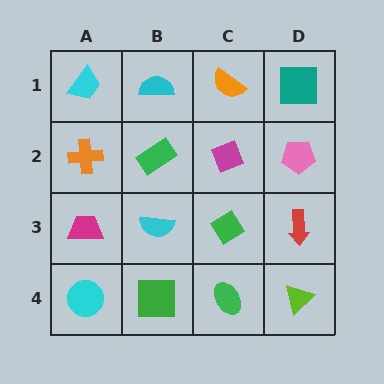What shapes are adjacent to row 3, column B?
A green rectangle (row 2, column B), a green square (row 4, column B), a magenta trapezoid (row 3, column A), a green diamond (row 3, column C).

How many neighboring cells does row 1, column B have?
3.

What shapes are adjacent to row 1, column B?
A green rectangle (row 2, column B), a cyan trapezoid (row 1, column A), an orange semicircle (row 1, column C).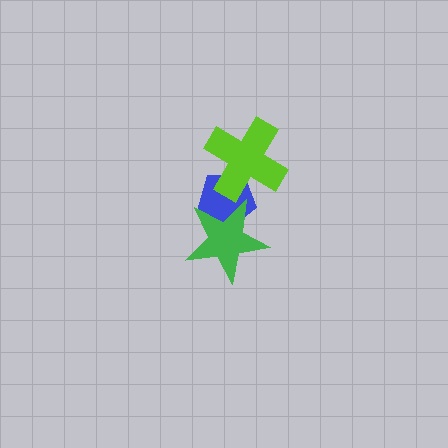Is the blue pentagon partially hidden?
Yes, it is partially covered by another shape.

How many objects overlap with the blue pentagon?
2 objects overlap with the blue pentagon.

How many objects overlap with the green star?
1 object overlaps with the green star.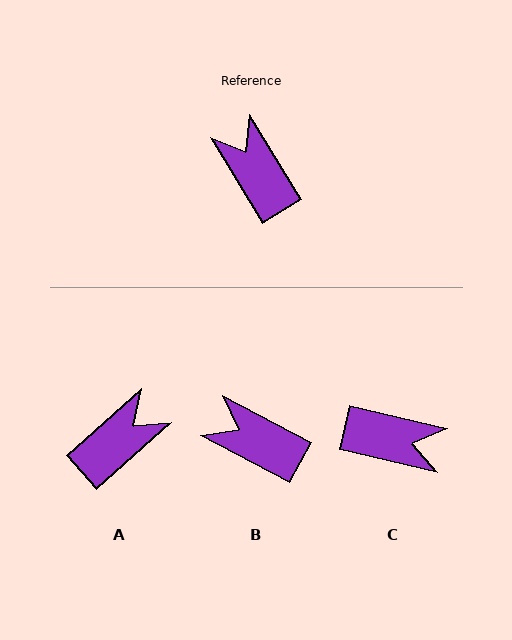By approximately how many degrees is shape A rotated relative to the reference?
Approximately 80 degrees clockwise.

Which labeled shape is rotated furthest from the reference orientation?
C, about 135 degrees away.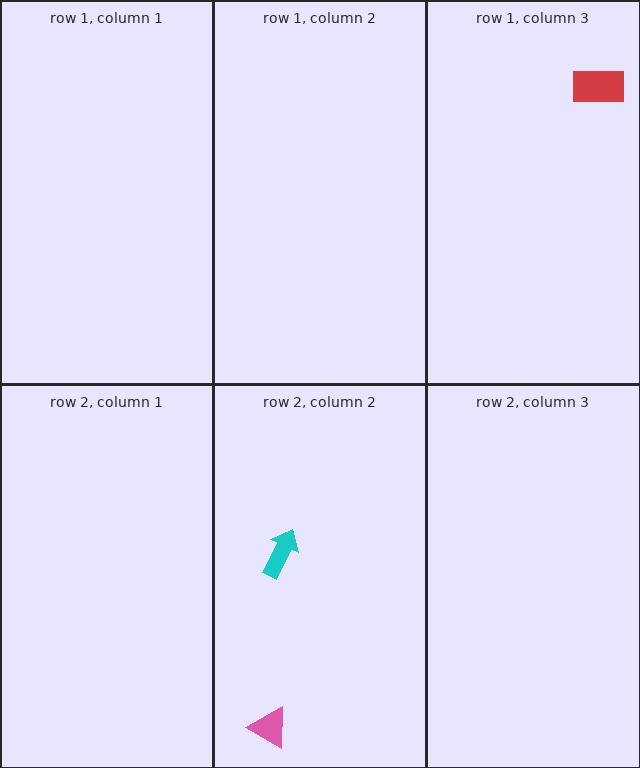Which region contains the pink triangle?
The row 2, column 2 region.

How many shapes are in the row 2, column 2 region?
2.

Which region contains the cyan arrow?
The row 2, column 2 region.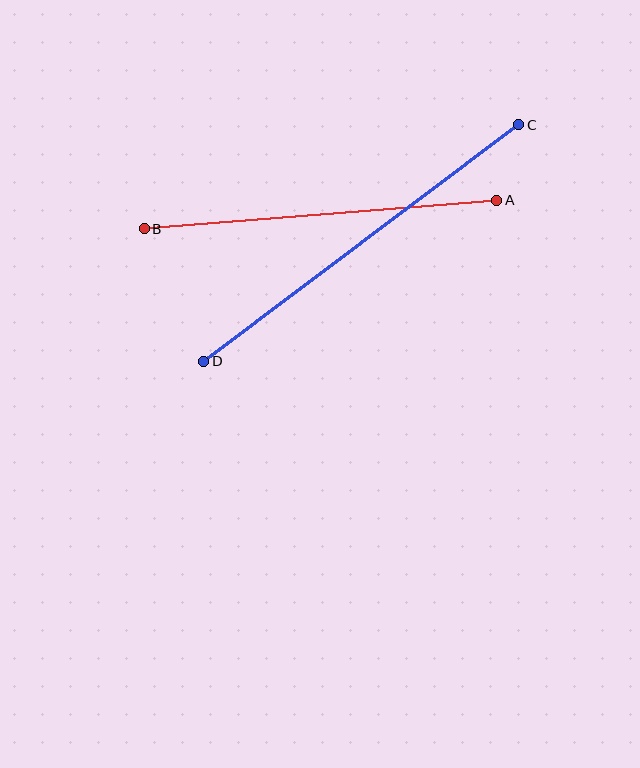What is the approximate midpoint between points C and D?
The midpoint is at approximately (361, 243) pixels.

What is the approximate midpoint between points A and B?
The midpoint is at approximately (320, 215) pixels.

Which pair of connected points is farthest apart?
Points C and D are farthest apart.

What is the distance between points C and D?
The distance is approximately 394 pixels.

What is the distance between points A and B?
The distance is approximately 354 pixels.